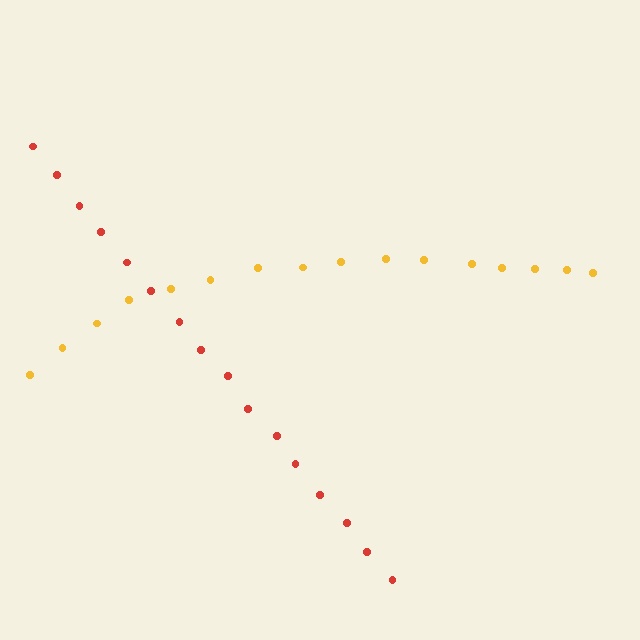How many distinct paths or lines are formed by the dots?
There are 2 distinct paths.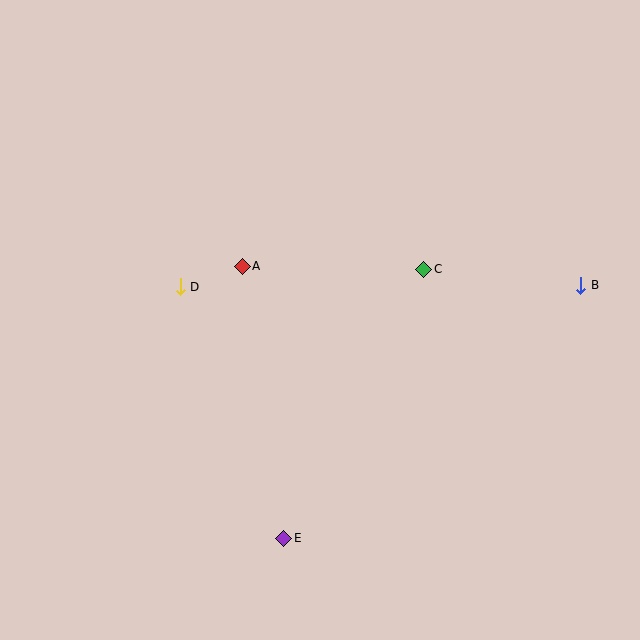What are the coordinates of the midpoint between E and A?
The midpoint between E and A is at (263, 402).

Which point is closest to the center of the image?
Point A at (242, 266) is closest to the center.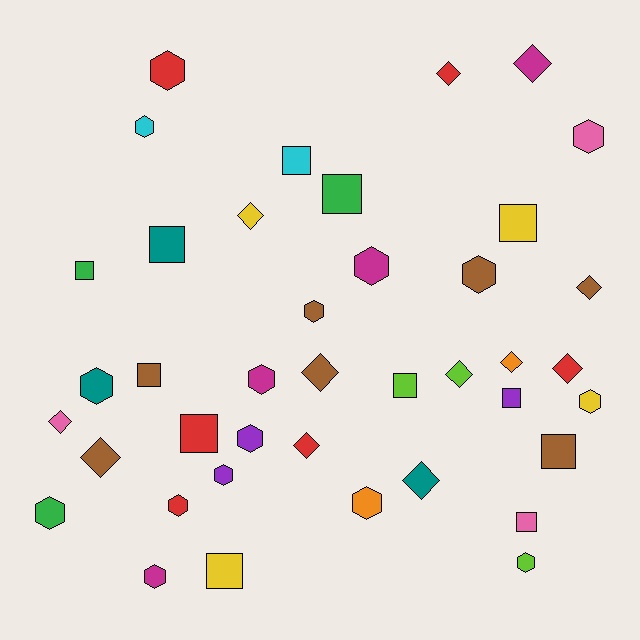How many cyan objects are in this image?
There are 2 cyan objects.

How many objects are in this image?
There are 40 objects.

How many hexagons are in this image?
There are 16 hexagons.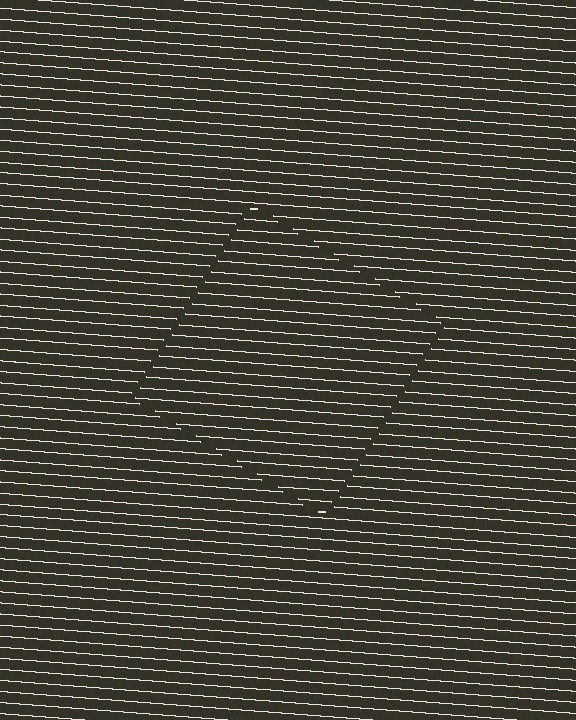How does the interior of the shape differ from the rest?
The interior of the shape contains the same grating, shifted by half a period — the contour is defined by the phase discontinuity where line-ends from the inner and outer gratings abut.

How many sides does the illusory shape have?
4 sides — the line-ends trace a square.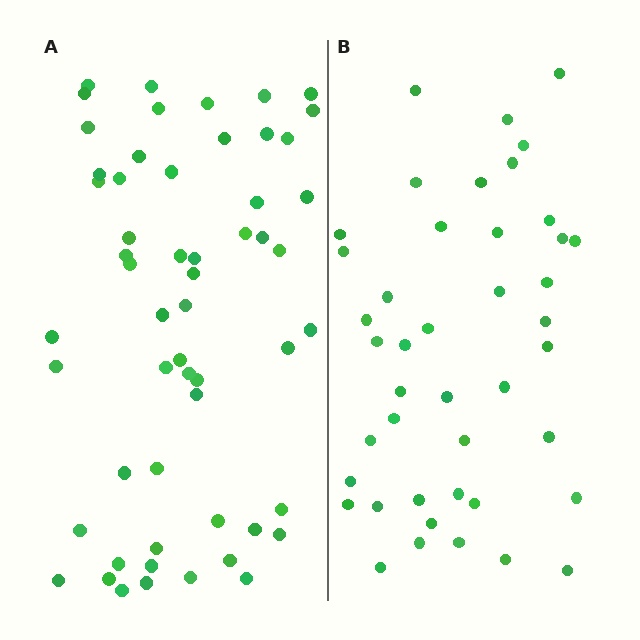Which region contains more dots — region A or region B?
Region A (the left region) has more dots.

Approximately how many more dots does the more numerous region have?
Region A has approximately 15 more dots than region B.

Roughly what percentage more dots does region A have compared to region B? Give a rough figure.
About 30% more.